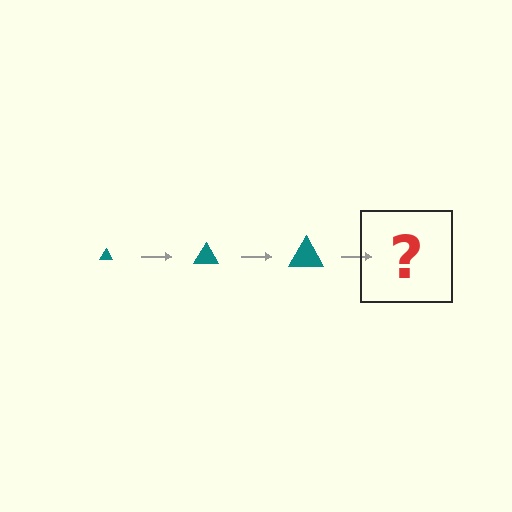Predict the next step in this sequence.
The next step is a teal triangle, larger than the previous one.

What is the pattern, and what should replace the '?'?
The pattern is that the triangle gets progressively larger each step. The '?' should be a teal triangle, larger than the previous one.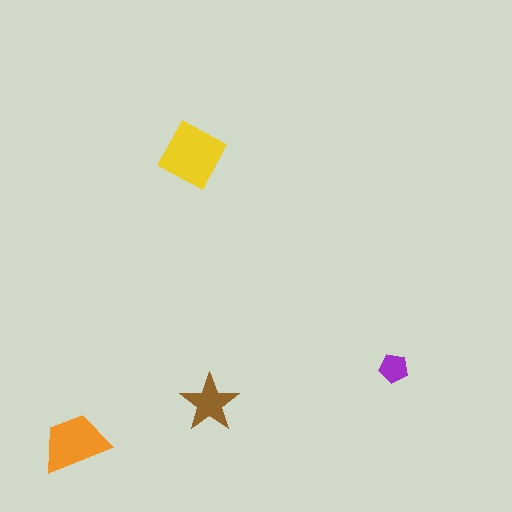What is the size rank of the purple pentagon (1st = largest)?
4th.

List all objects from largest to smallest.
The yellow diamond, the orange trapezoid, the brown star, the purple pentagon.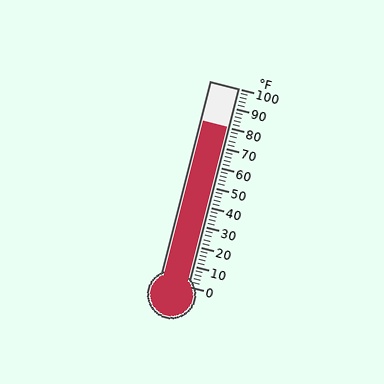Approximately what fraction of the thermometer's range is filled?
The thermometer is filled to approximately 80% of its range.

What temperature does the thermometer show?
The thermometer shows approximately 80°F.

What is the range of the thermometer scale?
The thermometer scale ranges from 0°F to 100°F.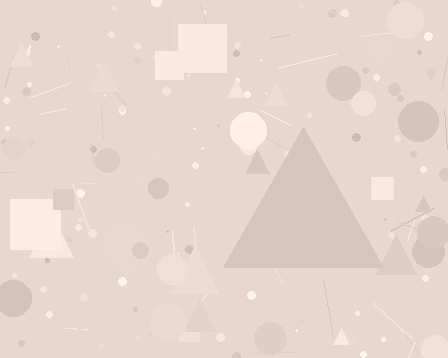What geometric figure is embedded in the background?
A triangle is embedded in the background.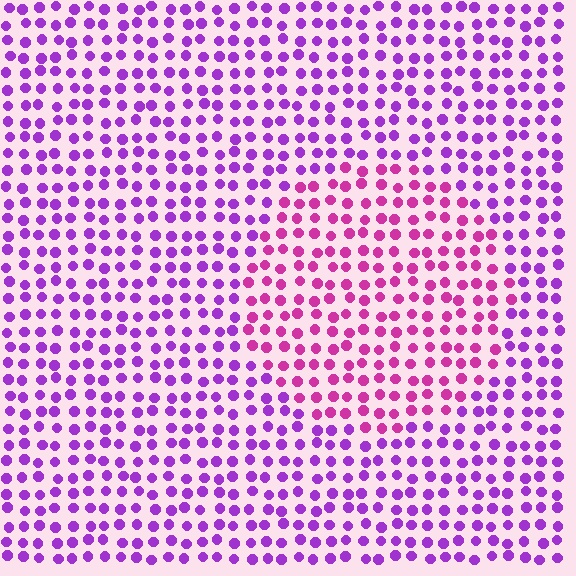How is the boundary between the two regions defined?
The boundary is defined purely by a slight shift in hue (about 35 degrees). Spacing, size, and orientation are identical on both sides.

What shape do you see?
I see a circle.